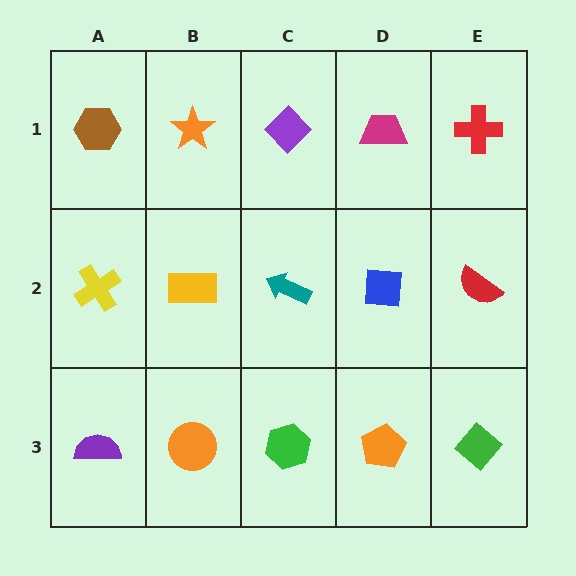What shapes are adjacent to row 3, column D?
A blue square (row 2, column D), a green hexagon (row 3, column C), a green diamond (row 3, column E).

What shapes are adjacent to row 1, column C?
A teal arrow (row 2, column C), an orange star (row 1, column B), a magenta trapezoid (row 1, column D).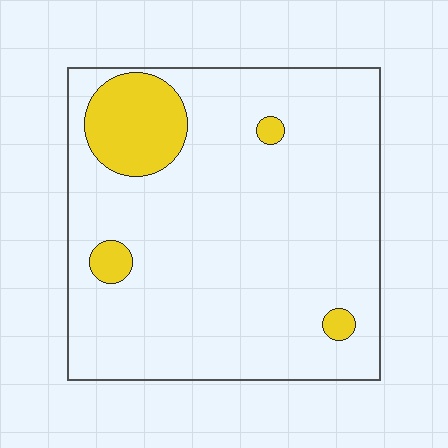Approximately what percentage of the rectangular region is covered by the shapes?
Approximately 10%.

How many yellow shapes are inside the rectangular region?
4.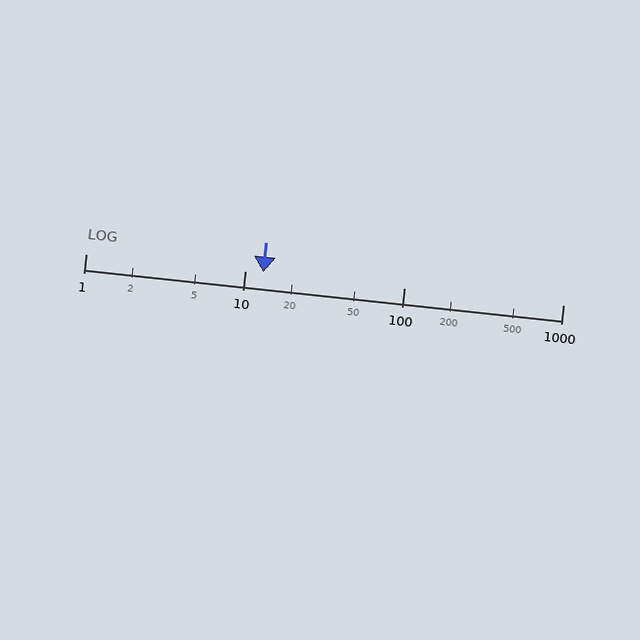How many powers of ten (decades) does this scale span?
The scale spans 3 decades, from 1 to 1000.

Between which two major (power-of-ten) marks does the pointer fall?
The pointer is between 10 and 100.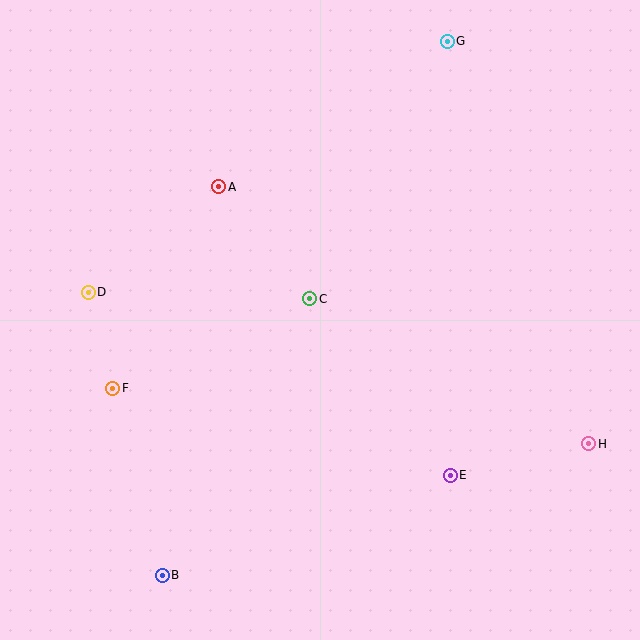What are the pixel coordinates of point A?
Point A is at (219, 187).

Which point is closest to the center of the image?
Point C at (310, 299) is closest to the center.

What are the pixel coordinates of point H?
Point H is at (589, 444).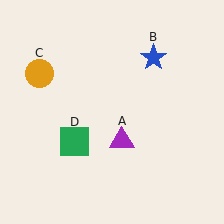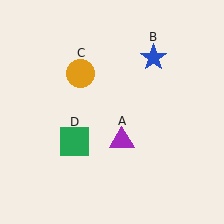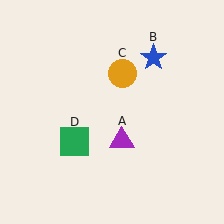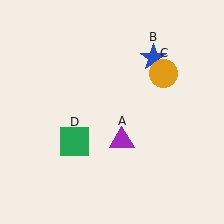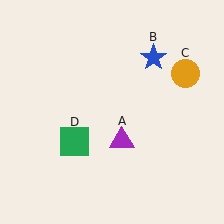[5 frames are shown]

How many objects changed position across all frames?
1 object changed position: orange circle (object C).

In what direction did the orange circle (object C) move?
The orange circle (object C) moved right.